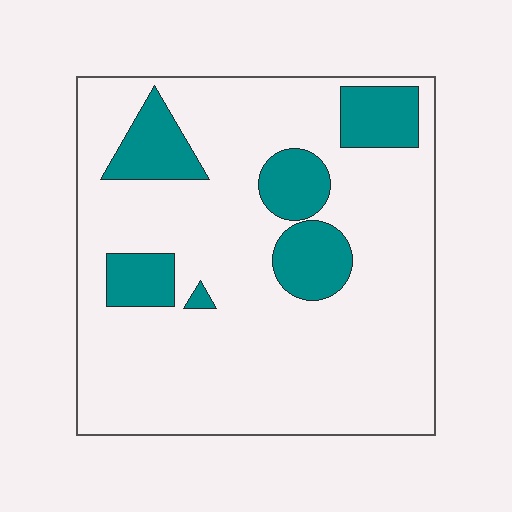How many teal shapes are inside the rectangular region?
6.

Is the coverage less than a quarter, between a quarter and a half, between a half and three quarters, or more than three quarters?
Less than a quarter.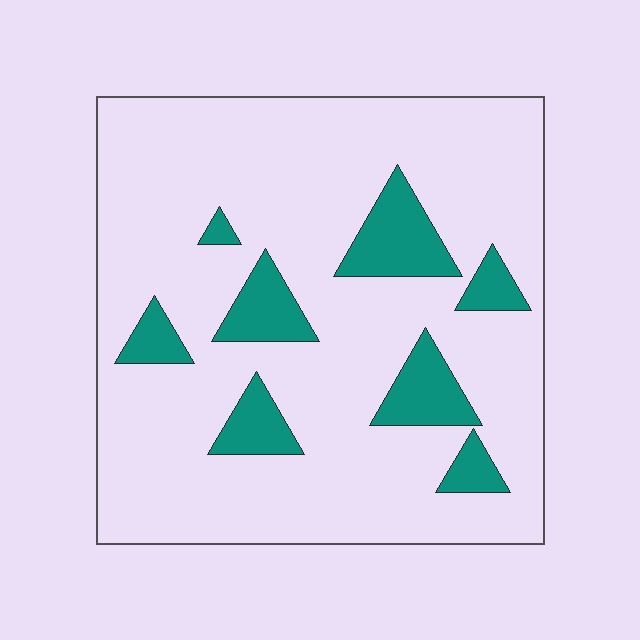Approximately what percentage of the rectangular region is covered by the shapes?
Approximately 15%.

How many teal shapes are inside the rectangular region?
8.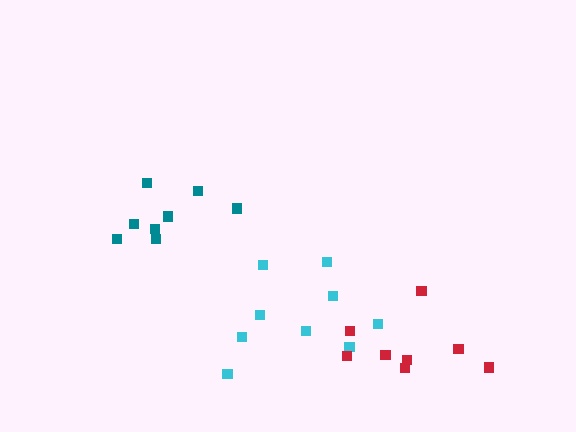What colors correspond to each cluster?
The clusters are colored: cyan, red, teal.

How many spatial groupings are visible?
There are 3 spatial groupings.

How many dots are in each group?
Group 1: 9 dots, Group 2: 8 dots, Group 3: 8 dots (25 total).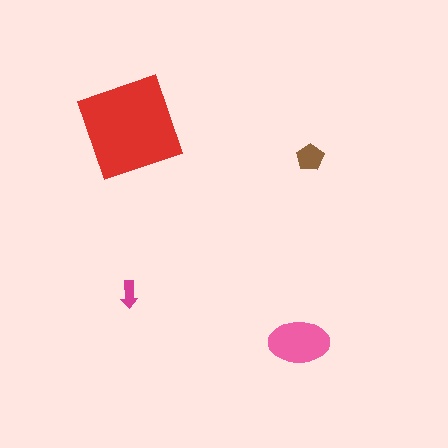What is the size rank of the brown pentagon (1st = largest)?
3rd.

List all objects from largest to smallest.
The red square, the pink ellipse, the brown pentagon, the magenta arrow.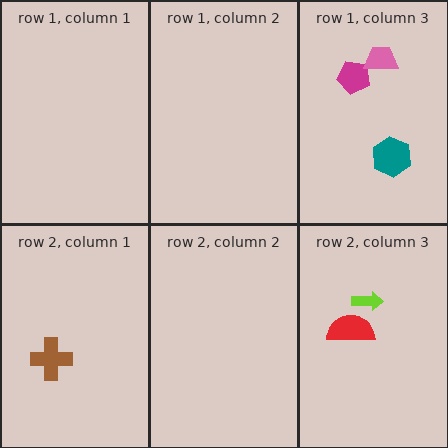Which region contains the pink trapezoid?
The row 1, column 3 region.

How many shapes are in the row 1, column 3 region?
3.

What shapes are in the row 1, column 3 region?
The magenta pentagon, the teal hexagon, the pink trapezoid.